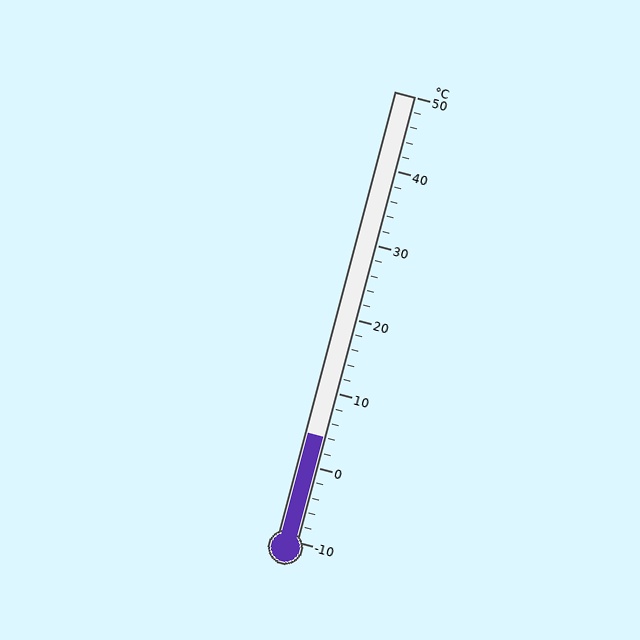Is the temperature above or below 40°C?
The temperature is below 40°C.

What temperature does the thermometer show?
The thermometer shows approximately 4°C.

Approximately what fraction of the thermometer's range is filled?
The thermometer is filled to approximately 25% of its range.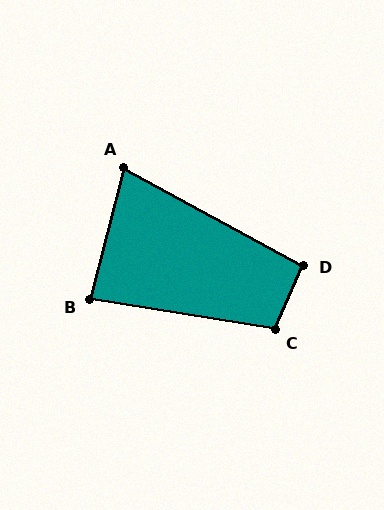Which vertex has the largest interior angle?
C, at approximately 105 degrees.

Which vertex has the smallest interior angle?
A, at approximately 75 degrees.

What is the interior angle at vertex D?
Approximately 95 degrees (obtuse).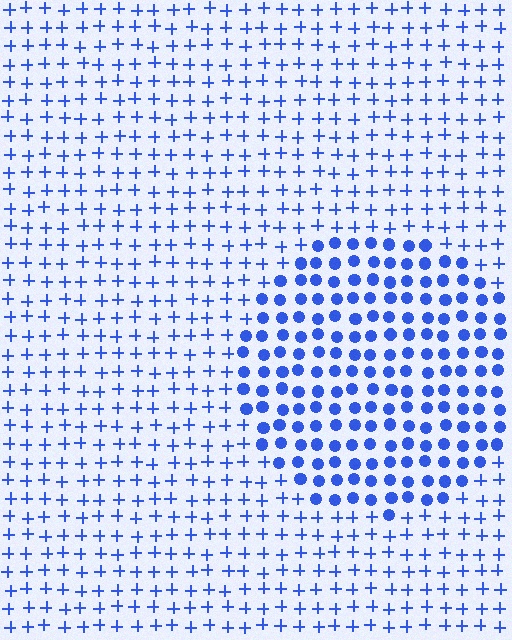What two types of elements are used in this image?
The image uses circles inside the circle region and plus signs outside it.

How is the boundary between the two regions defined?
The boundary is defined by a change in element shape: circles inside vs. plus signs outside. All elements share the same color and spacing.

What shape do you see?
I see a circle.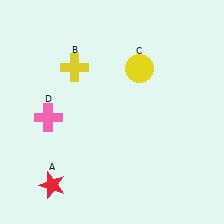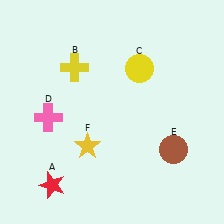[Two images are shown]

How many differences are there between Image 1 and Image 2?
There are 2 differences between the two images.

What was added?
A brown circle (E), a yellow star (F) were added in Image 2.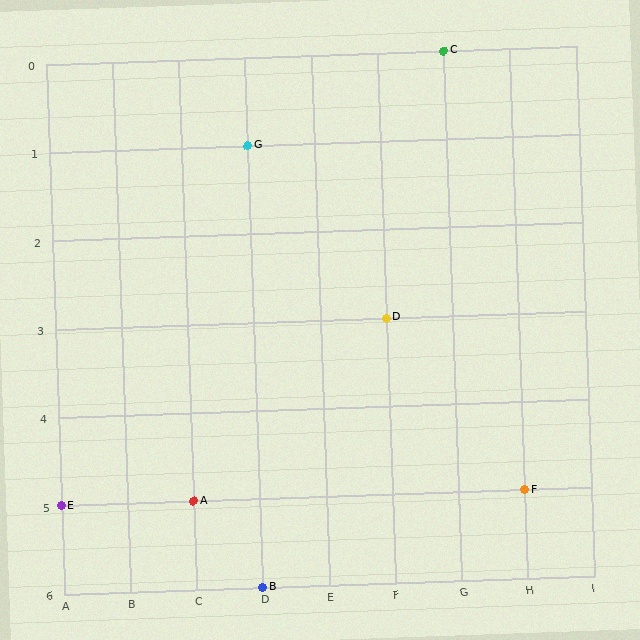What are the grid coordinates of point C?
Point C is at grid coordinates (G, 0).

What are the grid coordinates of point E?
Point E is at grid coordinates (A, 5).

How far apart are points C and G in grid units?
Points C and G are 3 columns and 1 row apart (about 3.2 grid units diagonally).